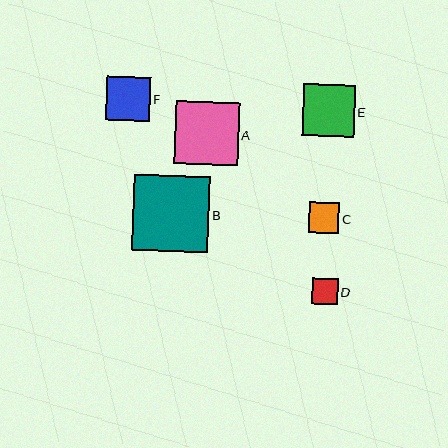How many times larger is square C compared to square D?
Square C is approximately 1.2 times the size of square D.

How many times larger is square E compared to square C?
Square E is approximately 1.7 times the size of square C.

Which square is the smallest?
Square D is the smallest with a size of approximately 26 pixels.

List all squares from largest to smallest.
From largest to smallest: B, A, E, F, C, D.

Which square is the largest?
Square B is the largest with a size of approximately 76 pixels.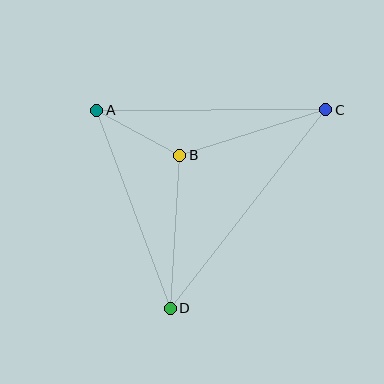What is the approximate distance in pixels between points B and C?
The distance between B and C is approximately 153 pixels.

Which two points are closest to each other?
Points A and B are closest to each other.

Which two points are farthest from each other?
Points C and D are farthest from each other.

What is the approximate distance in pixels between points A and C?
The distance between A and C is approximately 229 pixels.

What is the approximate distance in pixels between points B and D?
The distance between B and D is approximately 153 pixels.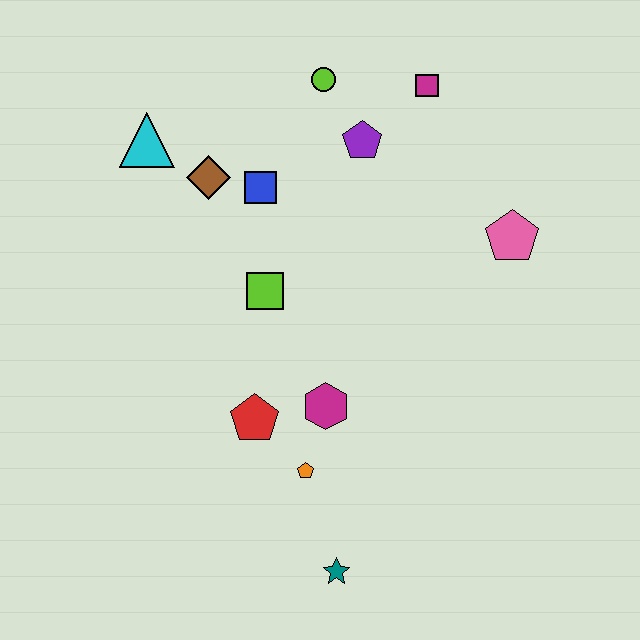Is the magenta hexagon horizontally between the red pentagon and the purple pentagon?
Yes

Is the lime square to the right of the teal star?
No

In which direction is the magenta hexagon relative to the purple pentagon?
The magenta hexagon is below the purple pentagon.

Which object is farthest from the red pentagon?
The magenta square is farthest from the red pentagon.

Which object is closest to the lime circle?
The purple pentagon is closest to the lime circle.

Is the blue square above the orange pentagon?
Yes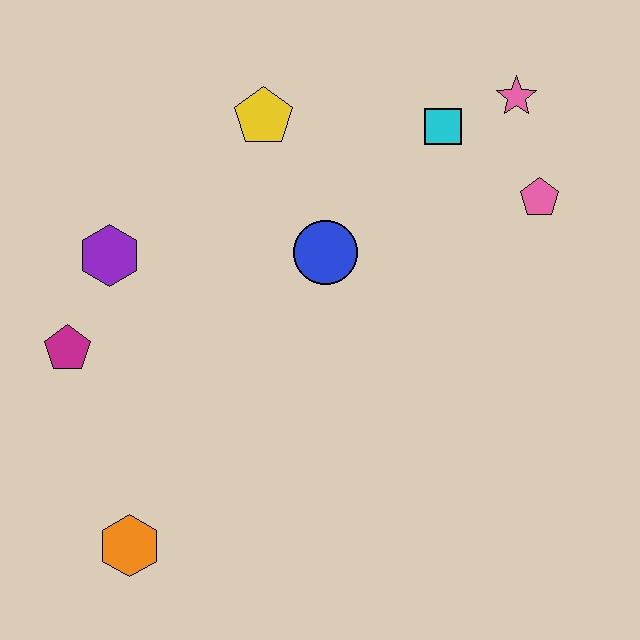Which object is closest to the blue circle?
The yellow pentagon is closest to the blue circle.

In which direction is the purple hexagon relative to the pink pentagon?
The purple hexagon is to the left of the pink pentagon.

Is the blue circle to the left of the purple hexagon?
No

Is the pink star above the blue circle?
Yes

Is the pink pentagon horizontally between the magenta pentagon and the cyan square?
No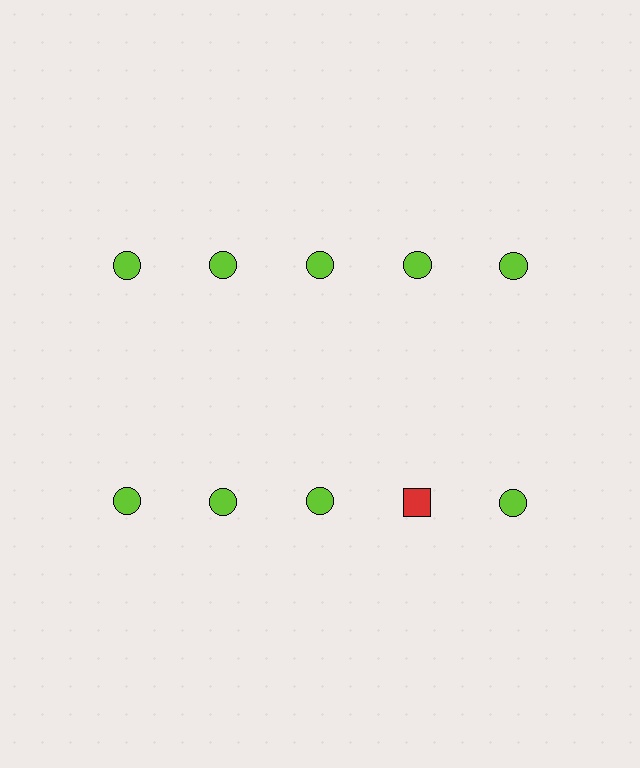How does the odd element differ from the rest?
It differs in both color (red instead of lime) and shape (square instead of circle).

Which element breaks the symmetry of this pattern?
The red square in the second row, second from right column breaks the symmetry. All other shapes are lime circles.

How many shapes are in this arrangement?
There are 10 shapes arranged in a grid pattern.